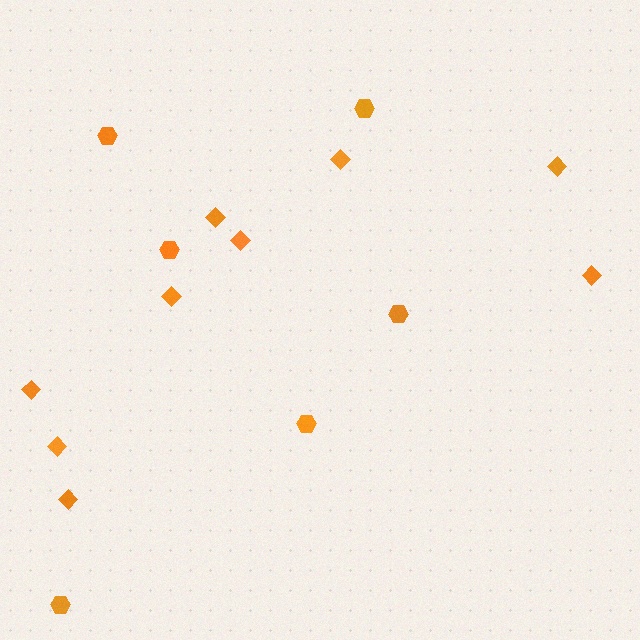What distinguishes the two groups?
There are 2 groups: one group of diamonds (9) and one group of hexagons (6).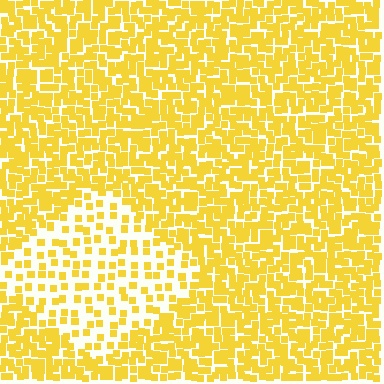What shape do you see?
I see a diamond.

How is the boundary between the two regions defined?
The boundary is defined by a change in element density (approximately 2.4x ratio). All elements are the same color, size, and shape.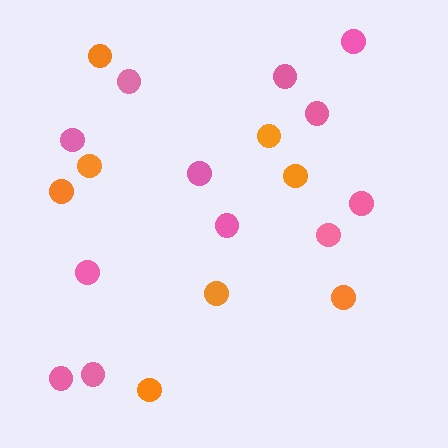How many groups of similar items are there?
There are 2 groups: one group of orange circles (8) and one group of pink circles (12).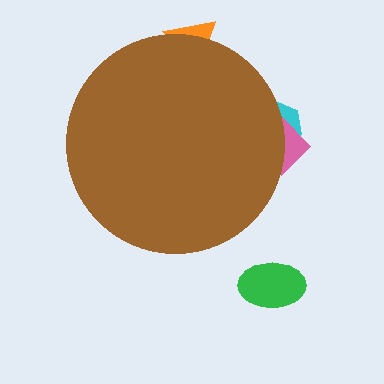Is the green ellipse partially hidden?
No, the green ellipse is fully visible.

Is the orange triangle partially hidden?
Yes, the orange triangle is partially hidden behind the brown circle.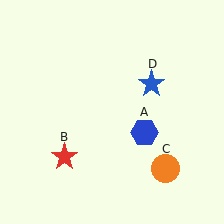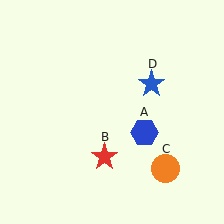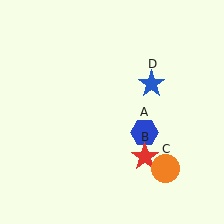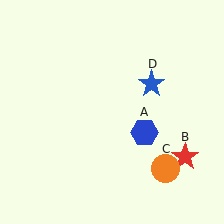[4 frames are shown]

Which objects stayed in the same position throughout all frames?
Blue hexagon (object A) and orange circle (object C) and blue star (object D) remained stationary.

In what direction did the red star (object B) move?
The red star (object B) moved right.